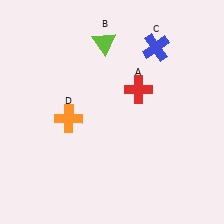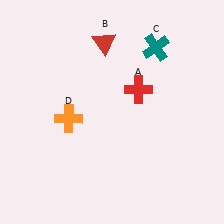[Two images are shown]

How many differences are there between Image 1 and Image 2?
There are 2 differences between the two images.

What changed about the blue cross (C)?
In Image 1, C is blue. In Image 2, it changed to teal.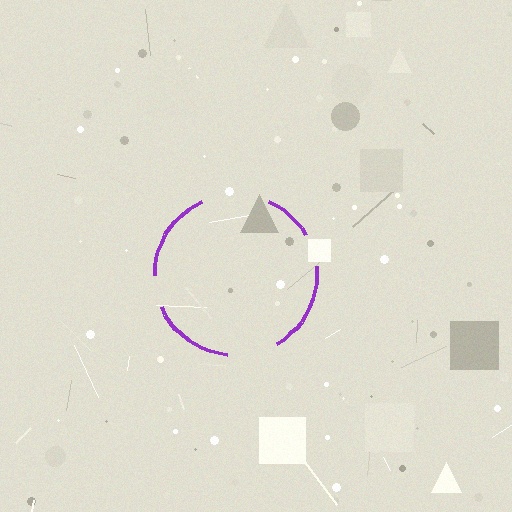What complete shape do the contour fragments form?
The contour fragments form a circle.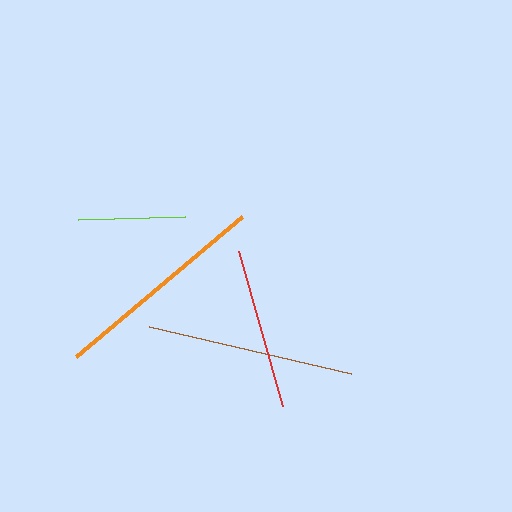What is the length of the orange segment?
The orange segment is approximately 217 pixels long.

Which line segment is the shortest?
The lime line is the shortest at approximately 107 pixels.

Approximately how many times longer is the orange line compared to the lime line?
The orange line is approximately 2.0 times the length of the lime line.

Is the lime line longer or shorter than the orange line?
The orange line is longer than the lime line.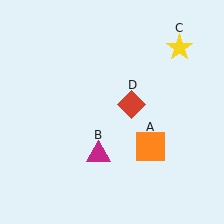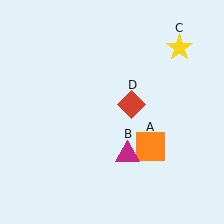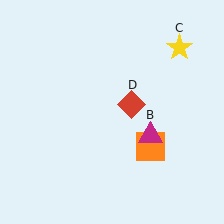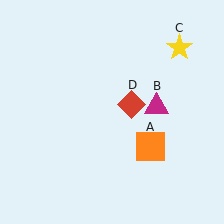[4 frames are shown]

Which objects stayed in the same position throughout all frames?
Orange square (object A) and yellow star (object C) and red diamond (object D) remained stationary.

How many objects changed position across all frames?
1 object changed position: magenta triangle (object B).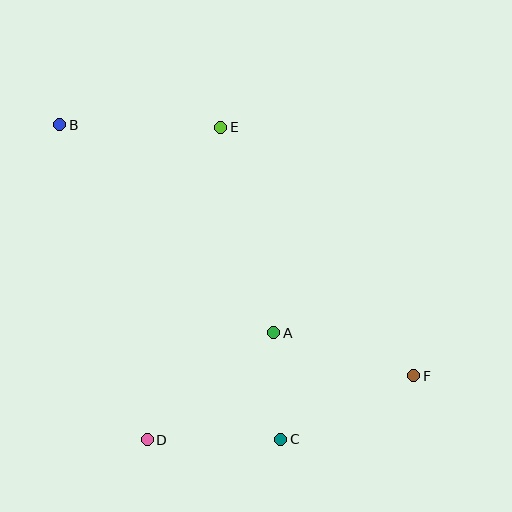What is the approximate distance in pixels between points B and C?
The distance between B and C is approximately 385 pixels.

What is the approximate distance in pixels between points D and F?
The distance between D and F is approximately 274 pixels.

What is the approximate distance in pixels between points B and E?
The distance between B and E is approximately 161 pixels.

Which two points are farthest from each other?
Points B and F are farthest from each other.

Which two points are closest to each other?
Points A and C are closest to each other.